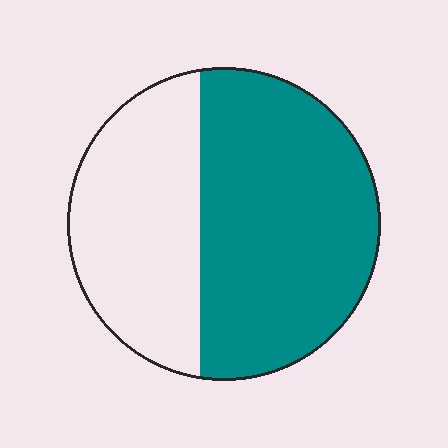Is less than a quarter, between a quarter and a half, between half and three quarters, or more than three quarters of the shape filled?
Between half and three quarters.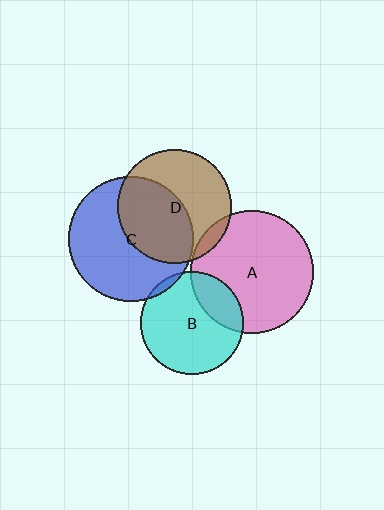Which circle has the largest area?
Circle C (blue).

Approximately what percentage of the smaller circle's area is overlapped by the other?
Approximately 20%.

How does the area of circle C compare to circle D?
Approximately 1.2 times.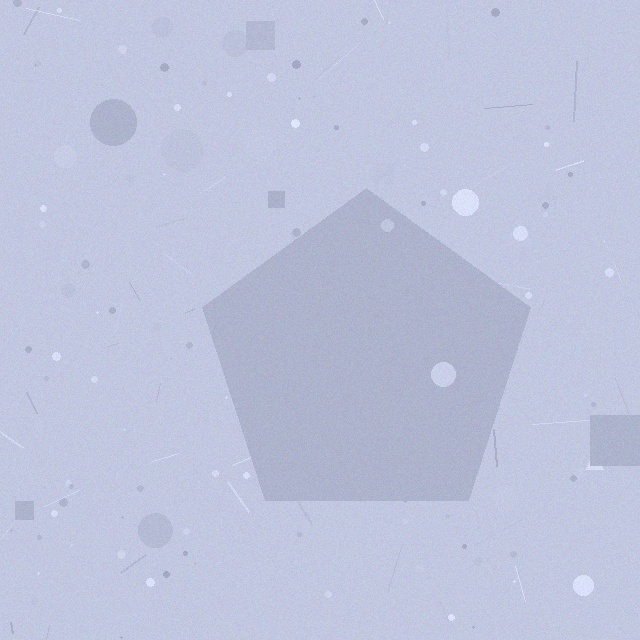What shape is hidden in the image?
A pentagon is hidden in the image.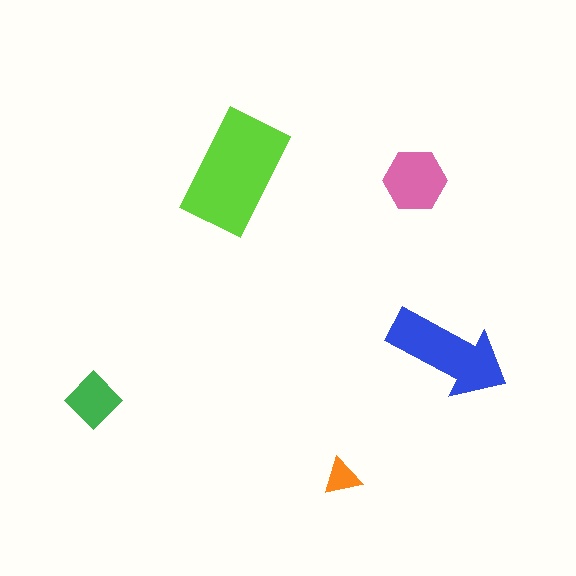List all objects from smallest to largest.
The orange triangle, the green diamond, the pink hexagon, the blue arrow, the lime rectangle.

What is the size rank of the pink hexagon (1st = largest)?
3rd.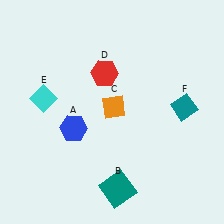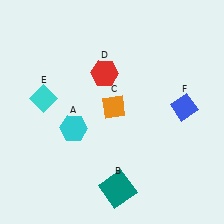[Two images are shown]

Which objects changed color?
A changed from blue to cyan. F changed from teal to blue.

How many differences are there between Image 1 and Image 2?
There are 2 differences between the two images.